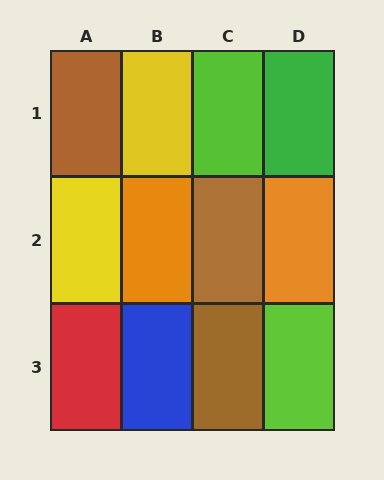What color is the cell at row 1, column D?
Green.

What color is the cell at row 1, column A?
Brown.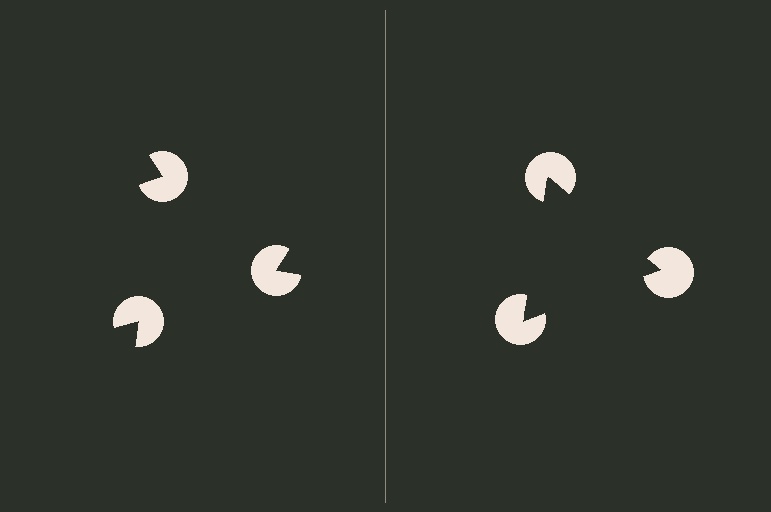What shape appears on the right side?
An illusory triangle.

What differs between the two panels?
The pac-man discs are positioned identically on both sides; only the wedge orientations differ. On the right they align to a triangle; on the left they are misaligned.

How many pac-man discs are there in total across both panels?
6 — 3 on each side.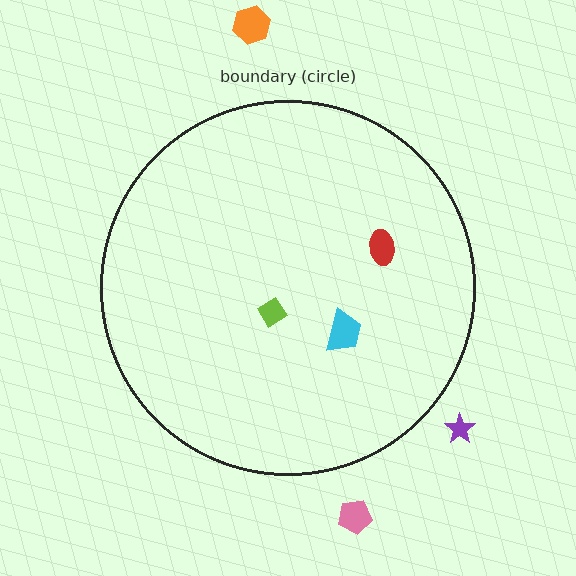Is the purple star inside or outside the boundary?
Outside.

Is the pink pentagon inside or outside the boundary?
Outside.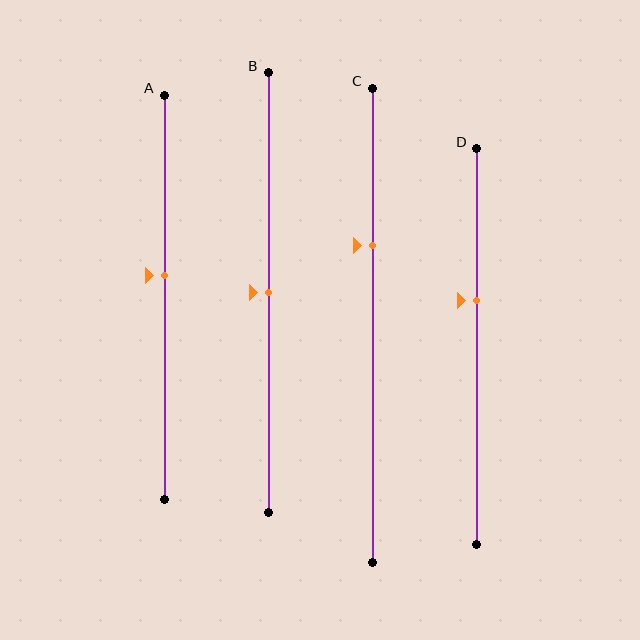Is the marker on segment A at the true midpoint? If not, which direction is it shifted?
No, the marker on segment A is shifted upward by about 5% of the segment length.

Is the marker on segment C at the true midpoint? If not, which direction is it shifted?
No, the marker on segment C is shifted upward by about 17% of the segment length.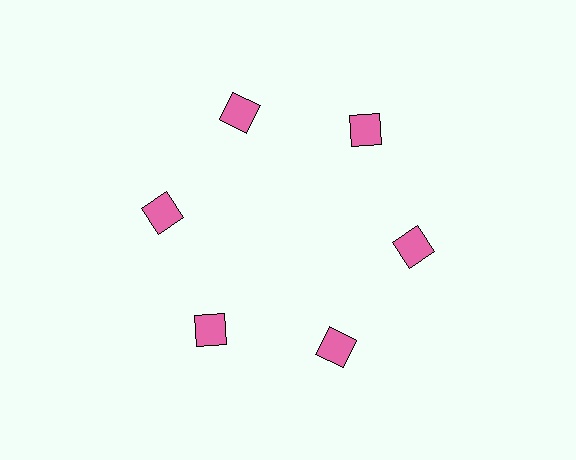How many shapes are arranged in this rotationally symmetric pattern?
There are 6 shapes, arranged in 6 groups of 1.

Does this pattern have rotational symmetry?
Yes, this pattern has 6-fold rotational symmetry. It looks the same after rotating 60 degrees around the center.